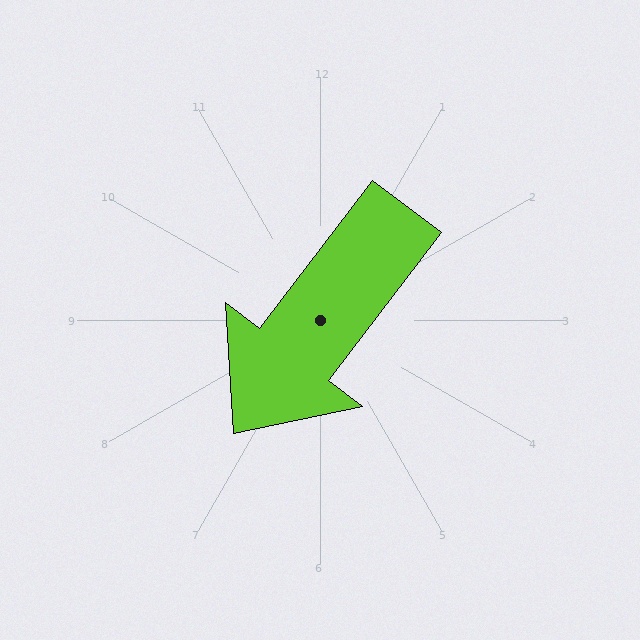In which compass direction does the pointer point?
Southwest.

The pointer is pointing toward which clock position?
Roughly 7 o'clock.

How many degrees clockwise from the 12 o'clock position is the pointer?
Approximately 217 degrees.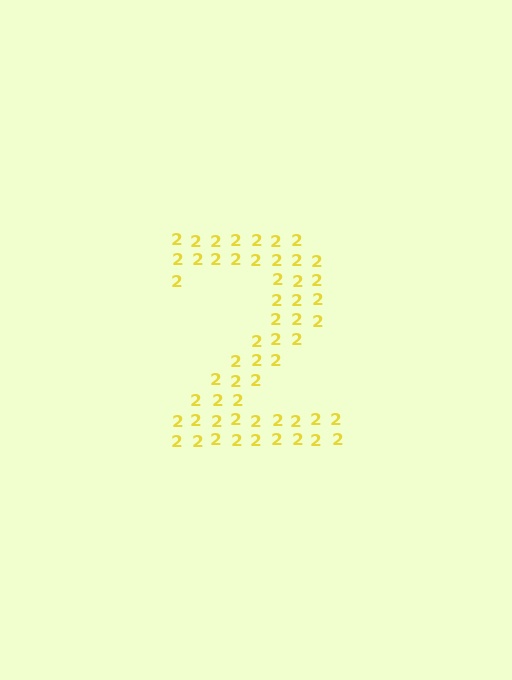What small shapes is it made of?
It is made of small digit 2's.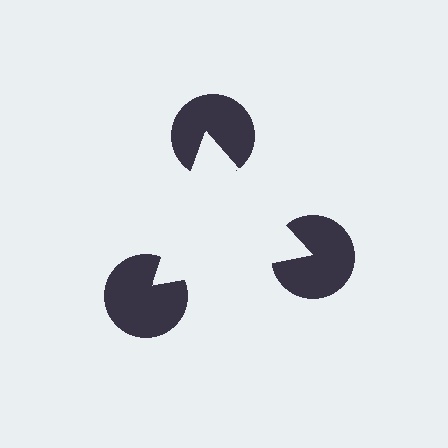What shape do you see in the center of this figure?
An illusory triangle — its edges are inferred from the aligned wedge cuts in the pac-man discs, not physically drawn.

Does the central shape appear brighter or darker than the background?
It typically appears slightly brighter than the background, even though no actual brightness change is drawn.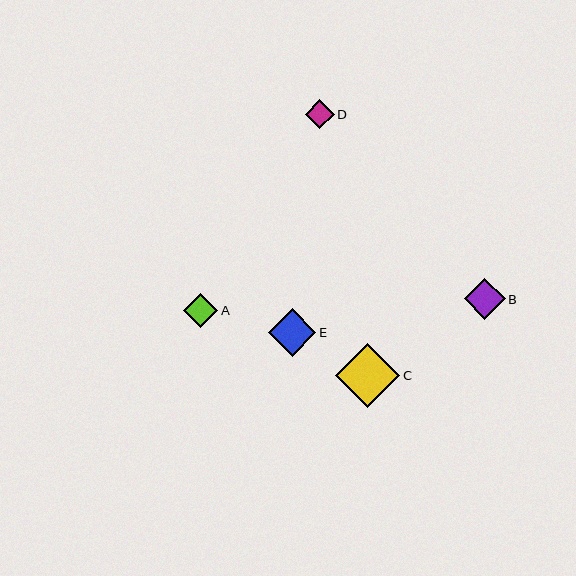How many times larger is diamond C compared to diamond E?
Diamond C is approximately 1.3 times the size of diamond E.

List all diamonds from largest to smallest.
From largest to smallest: C, E, B, A, D.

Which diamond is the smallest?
Diamond D is the smallest with a size of approximately 29 pixels.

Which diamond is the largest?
Diamond C is the largest with a size of approximately 64 pixels.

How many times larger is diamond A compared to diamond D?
Diamond A is approximately 1.2 times the size of diamond D.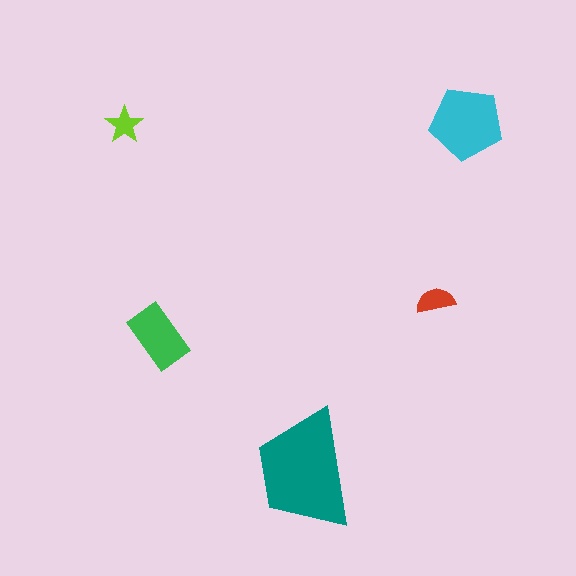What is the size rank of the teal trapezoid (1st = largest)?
1st.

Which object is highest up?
The cyan pentagon is topmost.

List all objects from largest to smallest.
The teal trapezoid, the cyan pentagon, the green rectangle, the red semicircle, the lime star.